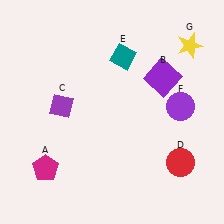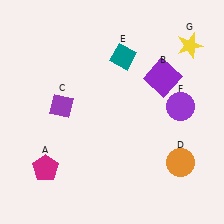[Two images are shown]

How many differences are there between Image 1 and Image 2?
There is 1 difference between the two images.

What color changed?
The circle (D) changed from red in Image 1 to orange in Image 2.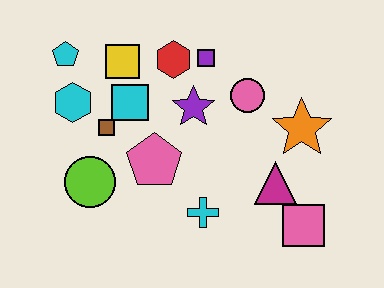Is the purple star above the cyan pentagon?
No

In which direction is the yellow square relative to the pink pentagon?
The yellow square is above the pink pentagon.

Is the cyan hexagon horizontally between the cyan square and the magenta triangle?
No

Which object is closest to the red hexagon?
The purple square is closest to the red hexagon.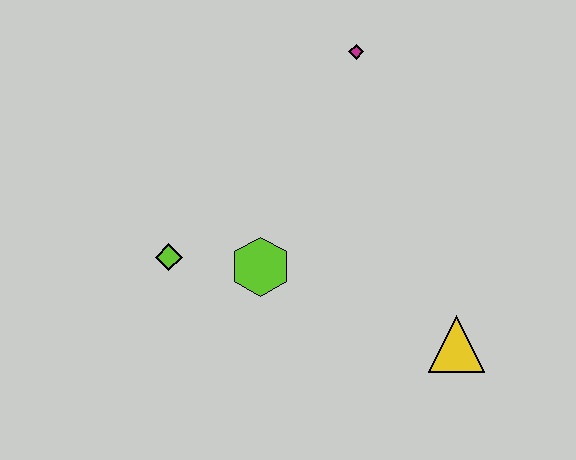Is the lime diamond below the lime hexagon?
No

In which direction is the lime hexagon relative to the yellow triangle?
The lime hexagon is to the left of the yellow triangle.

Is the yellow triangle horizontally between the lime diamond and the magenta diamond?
No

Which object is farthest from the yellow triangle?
The magenta diamond is farthest from the yellow triangle.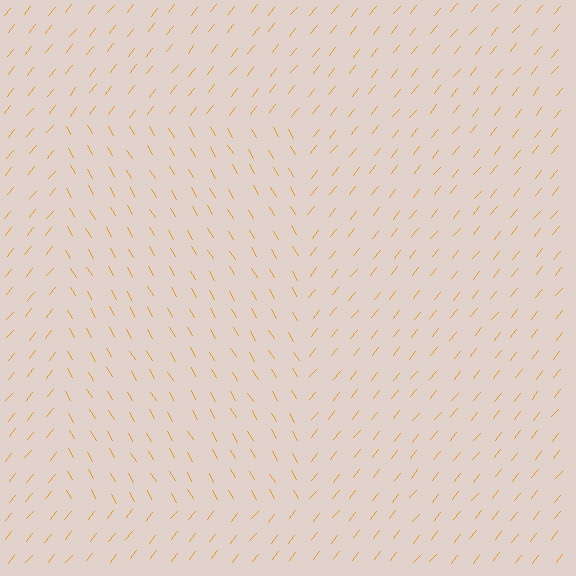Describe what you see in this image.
The image is filled with small orange line segments. A rectangle region in the image has lines oriented differently from the surrounding lines, creating a visible texture boundary.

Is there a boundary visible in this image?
Yes, there is a texture boundary formed by a change in line orientation.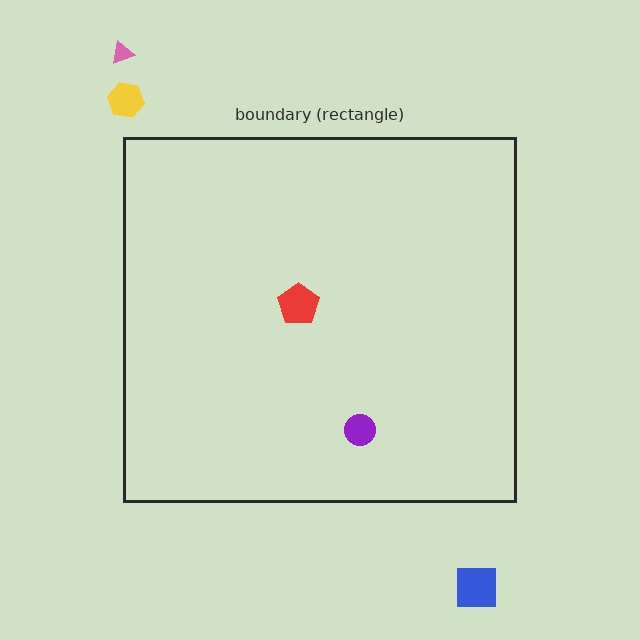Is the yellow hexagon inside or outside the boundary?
Outside.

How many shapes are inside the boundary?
2 inside, 3 outside.